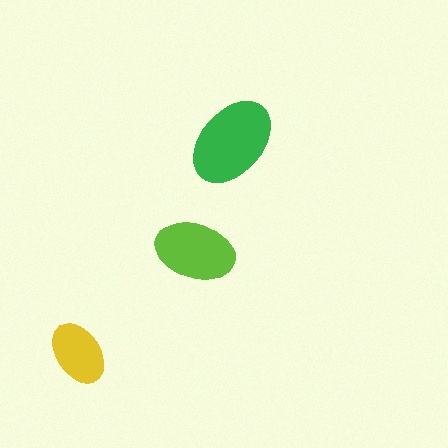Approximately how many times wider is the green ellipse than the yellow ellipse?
About 1.5 times wider.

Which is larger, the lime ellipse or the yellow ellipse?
The lime one.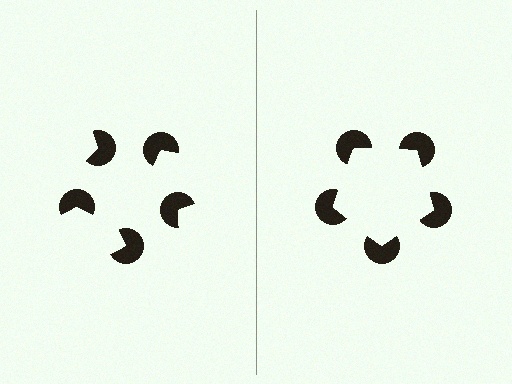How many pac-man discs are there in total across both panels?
10 — 5 on each side.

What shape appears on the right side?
An illusory pentagon.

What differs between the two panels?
The pac-man discs are positioned identically on both sides; only the wedge orientations differ. On the right they align to a pentagon; on the left they are misaligned.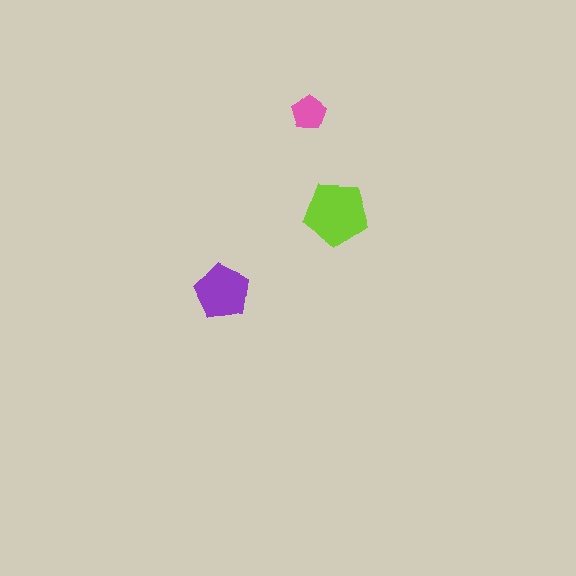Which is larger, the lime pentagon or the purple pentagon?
The lime one.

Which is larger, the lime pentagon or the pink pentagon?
The lime one.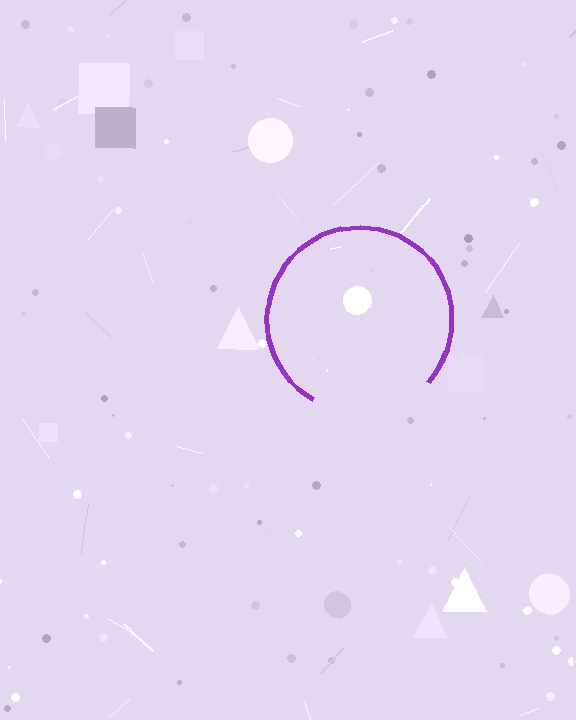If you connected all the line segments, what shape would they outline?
They would outline a circle.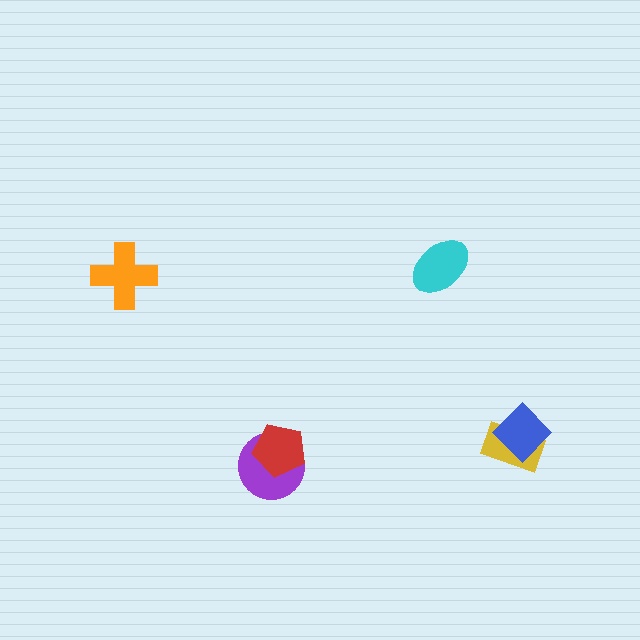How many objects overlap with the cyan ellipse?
0 objects overlap with the cyan ellipse.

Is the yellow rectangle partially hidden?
Yes, it is partially covered by another shape.